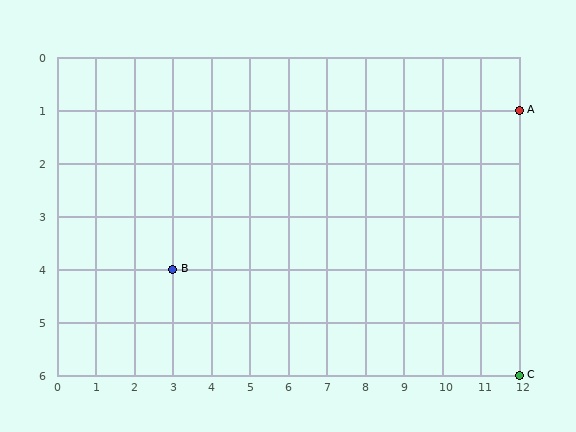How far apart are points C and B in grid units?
Points C and B are 9 columns and 2 rows apart (about 9.2 grid units diagonally).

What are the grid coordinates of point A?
Point A is at grid coordinates (12, 1).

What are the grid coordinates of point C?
Point C is at grid coordinates (12, 6).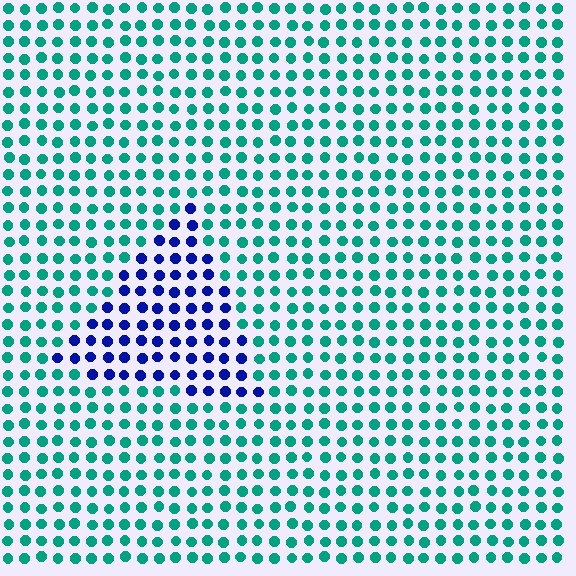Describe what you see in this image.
The image is filled with small teal elements in a uniform arrangement. A triangle-shaped region is visible where the elements are tinted to a slightly different hue, forming a subtle color boundary.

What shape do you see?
I see a triangle.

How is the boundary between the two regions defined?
The boundary is defined purely by a slight shift in hue (about 66 degrees). Spacing, size, and orientation are identical on both sides.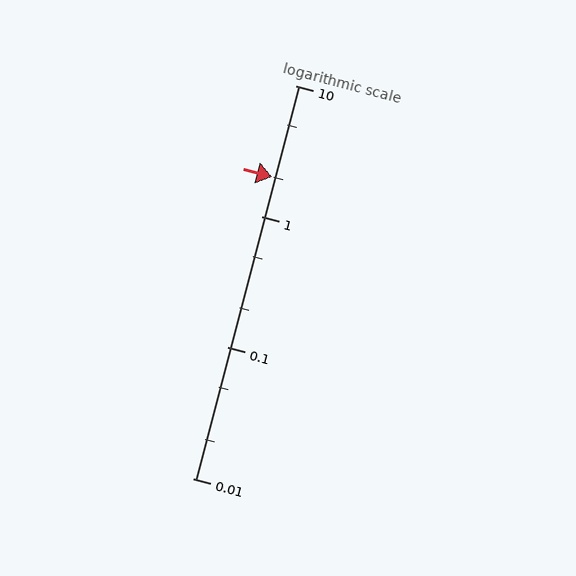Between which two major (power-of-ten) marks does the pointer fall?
The pointer is between 1 and 10.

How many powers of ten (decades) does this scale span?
The scale spans 3 decades, from 0.01 to 10.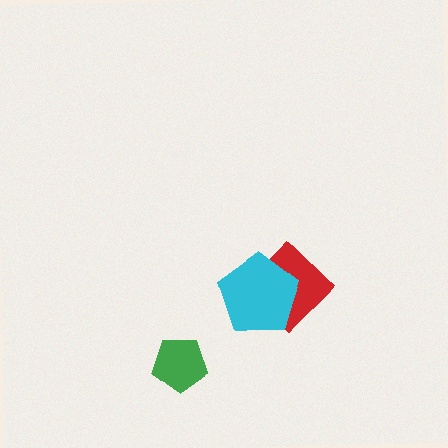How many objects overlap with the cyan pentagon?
1 object overlaps with the cyan pentagon.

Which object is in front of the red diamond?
The cyan pentagon is in front of the red diamond.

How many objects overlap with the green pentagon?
0 objects overlap with the green pentagon.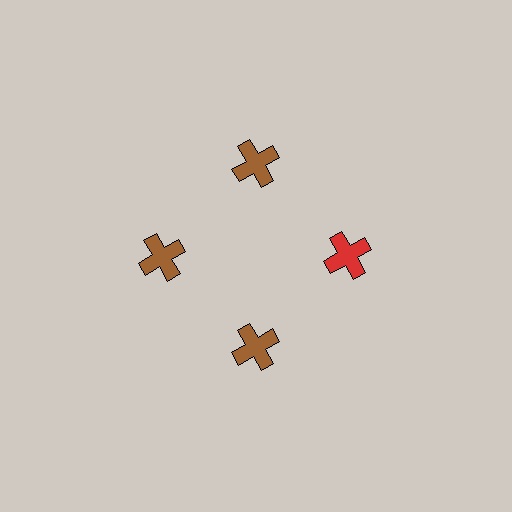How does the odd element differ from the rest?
It has a different color: red instead of brown.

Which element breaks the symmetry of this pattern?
The red cross at roughly the 3 o'clock position breaks the symmetry. All other shapes are brown crosses.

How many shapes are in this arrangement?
There are 4 shapes arranged in a ring pattern.